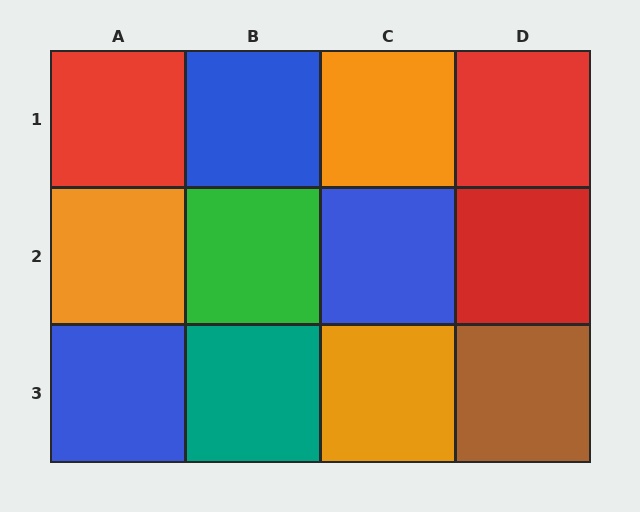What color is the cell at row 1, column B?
Blue.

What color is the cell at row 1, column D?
Red.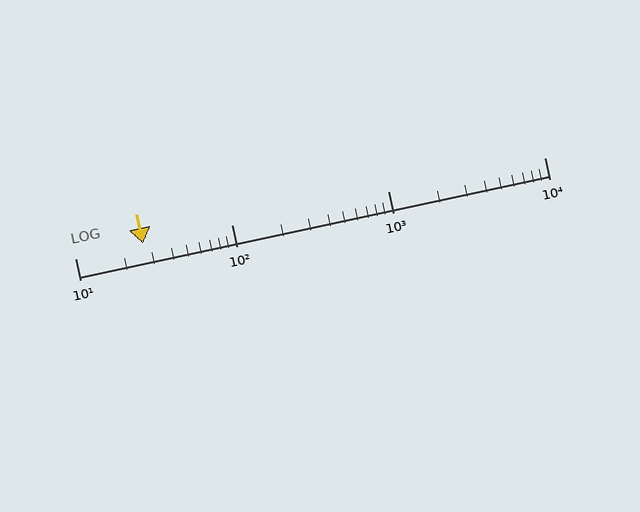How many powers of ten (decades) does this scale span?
The scale spans 3 decades, from 10 to 10000.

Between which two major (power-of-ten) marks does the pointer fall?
The pointer is between 10 and 100.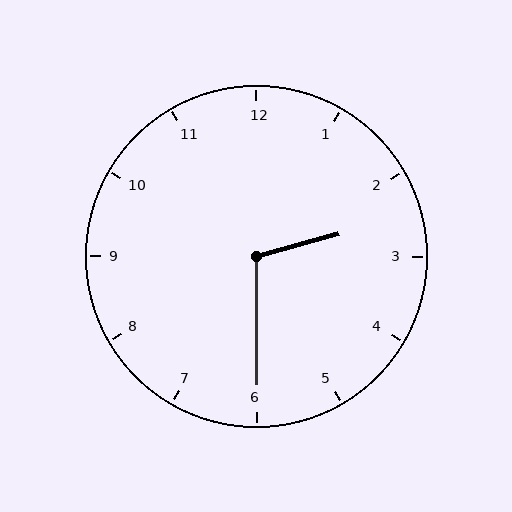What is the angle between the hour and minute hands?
Approximately 105 degrees.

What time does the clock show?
2:30.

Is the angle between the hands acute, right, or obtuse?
It is obtuse.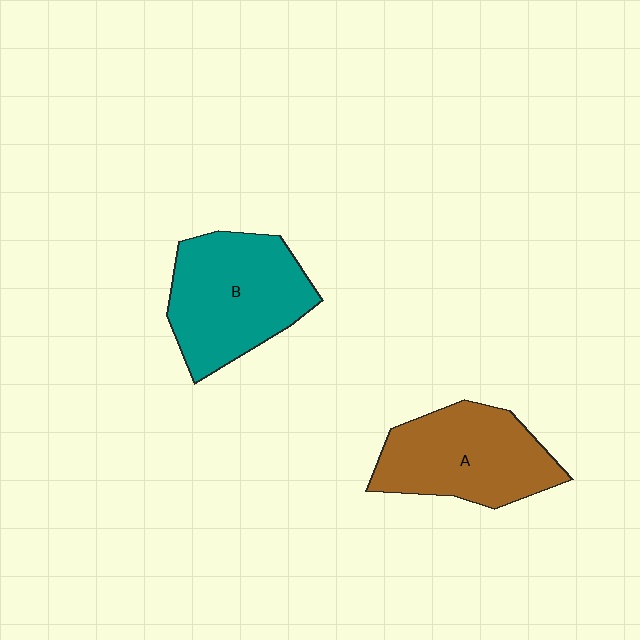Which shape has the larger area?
Shape B (teal).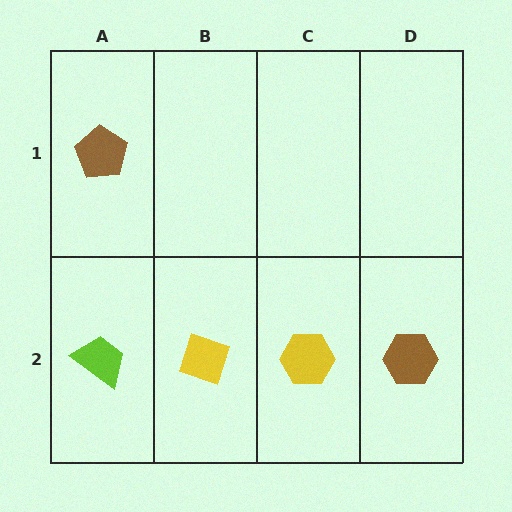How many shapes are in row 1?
1 shape.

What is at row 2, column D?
A brown hexagon.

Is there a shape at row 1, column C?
No, that cell is empty.